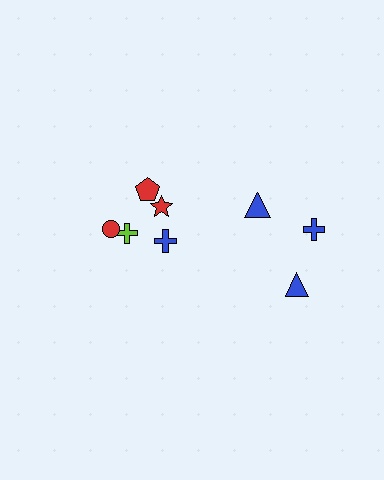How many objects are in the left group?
There are 5 objects.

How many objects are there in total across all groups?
There are 8 objects.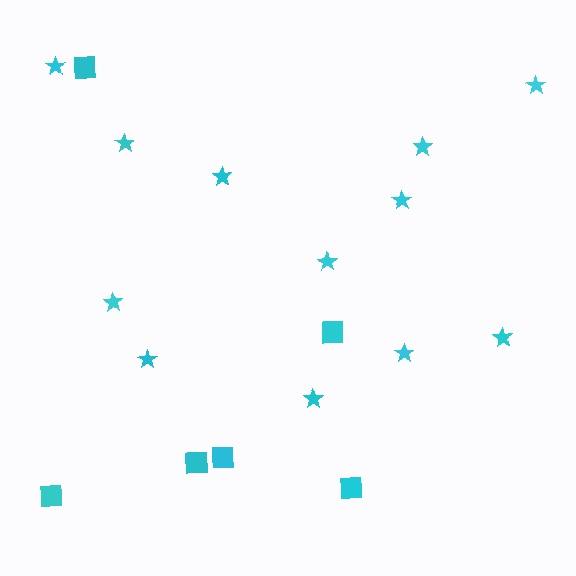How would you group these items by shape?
There are 2 groups: one group of squares (6) and one group of stars (12).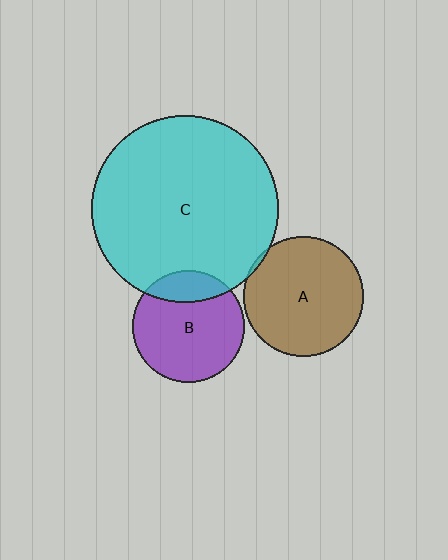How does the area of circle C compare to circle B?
Approximately 2.8 times.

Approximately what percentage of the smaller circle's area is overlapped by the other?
Approximately 5%.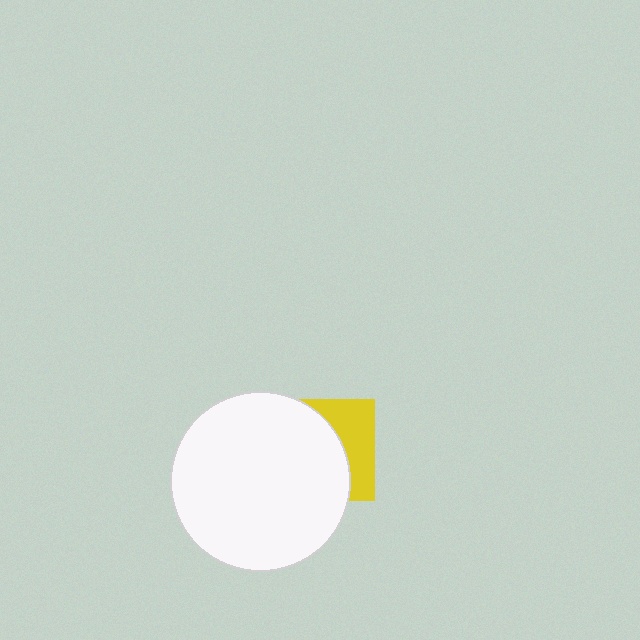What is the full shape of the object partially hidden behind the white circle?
The partially hidden object is a yellow square.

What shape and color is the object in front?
The object in front is a white circle.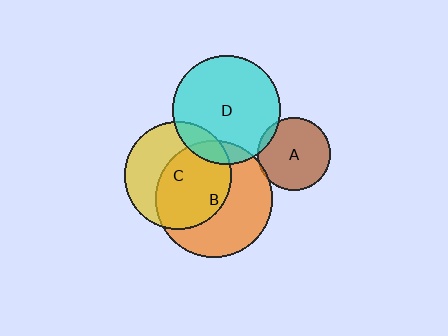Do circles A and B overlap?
Yes.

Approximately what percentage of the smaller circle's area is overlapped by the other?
Approximately 5%.